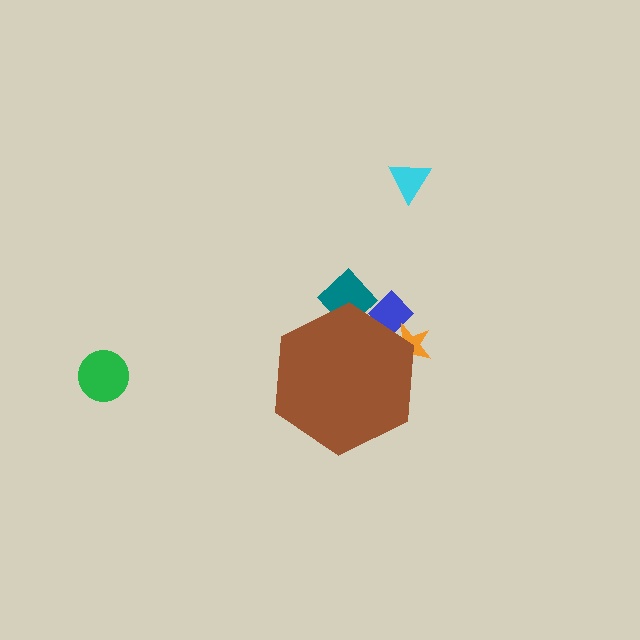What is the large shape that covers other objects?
A brown hexagon.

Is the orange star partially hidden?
Yes, the orange star is partially hidden behind the brown hexagon.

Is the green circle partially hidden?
No, the green circle is fully visible.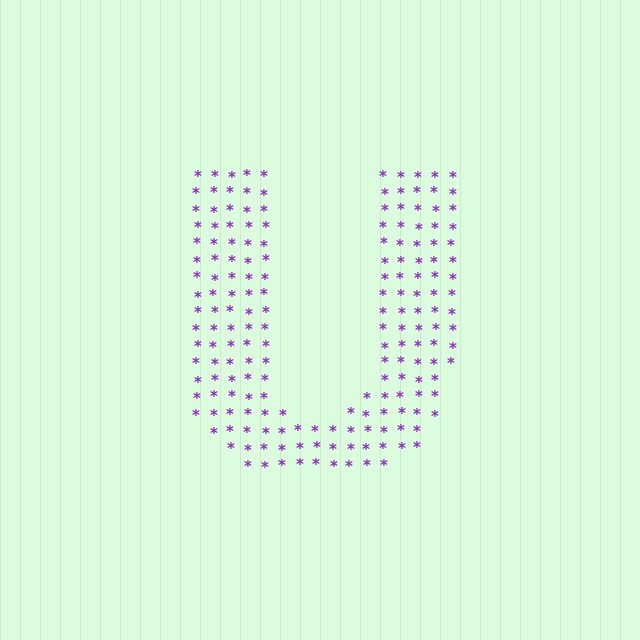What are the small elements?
The small elements are asterisks.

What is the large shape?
The large shape is the letter U.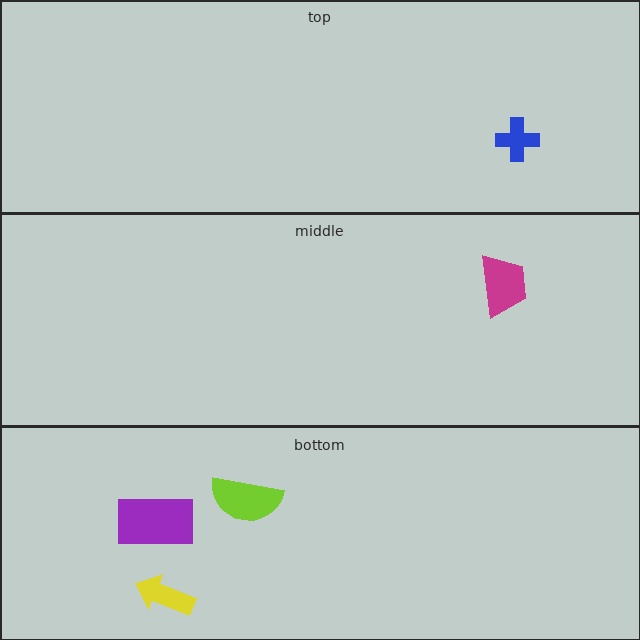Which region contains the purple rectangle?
The bottom region.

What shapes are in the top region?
The blue cross.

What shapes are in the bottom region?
The purple rectangle, the yellow arrow, the lime semicircle.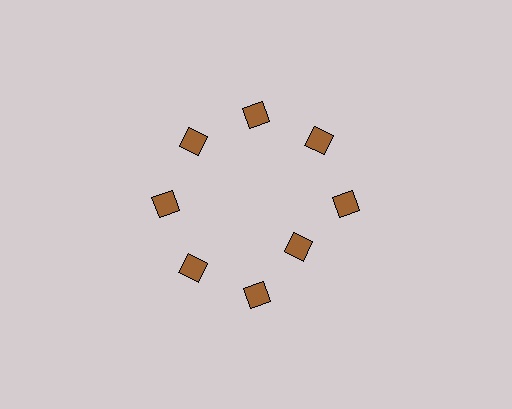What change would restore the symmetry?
The symmetry would be restored by moving it outward, back onto the ring so that all 8 diamonds sit at equal angles and equal distance from the center.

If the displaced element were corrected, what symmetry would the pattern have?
It would have 8-fold rotational symmetry — the pattern would map onto itself every 45 degrees.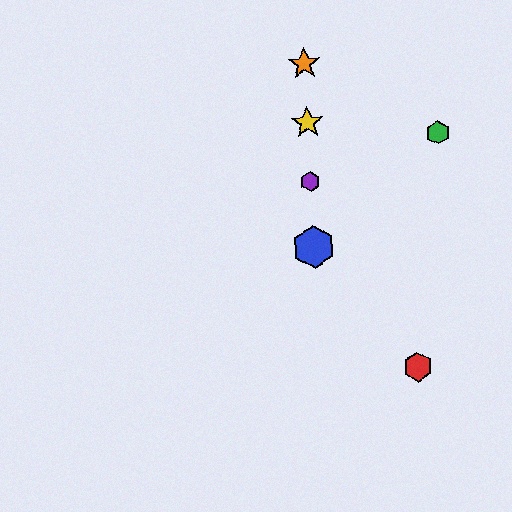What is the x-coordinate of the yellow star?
The yellow star is at x≈307.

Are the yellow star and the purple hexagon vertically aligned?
Yes, both are at x≈307.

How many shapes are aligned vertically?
4 shapes (the blue hexagon, the yellow star, the purple hexagon, the orange star) are aligned vertically.